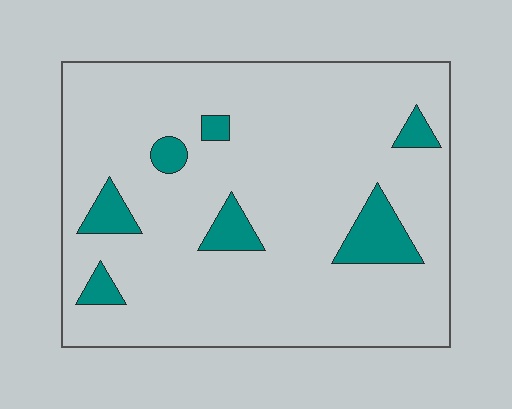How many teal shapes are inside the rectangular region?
7.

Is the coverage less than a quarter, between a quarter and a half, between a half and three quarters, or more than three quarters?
Less than a quarter.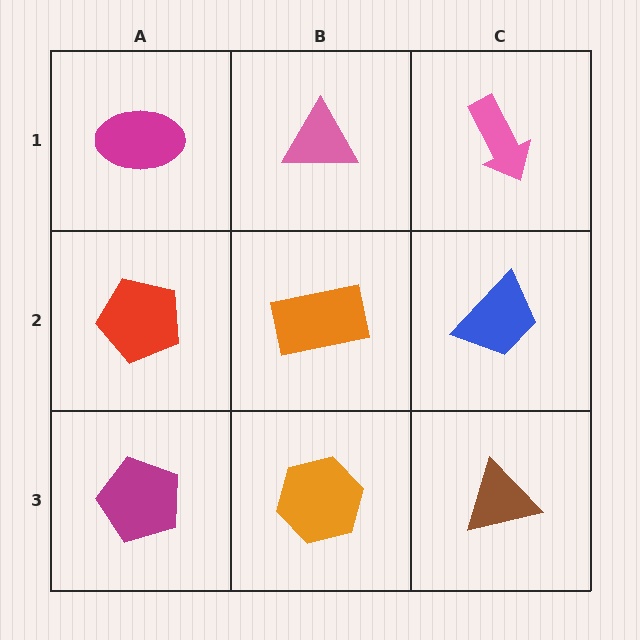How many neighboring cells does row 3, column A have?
2.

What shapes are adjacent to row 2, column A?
A magenta ellipse (row 1, column A), a magenta pentagon (row 3, column A), an orange rectangle (row 2, column B).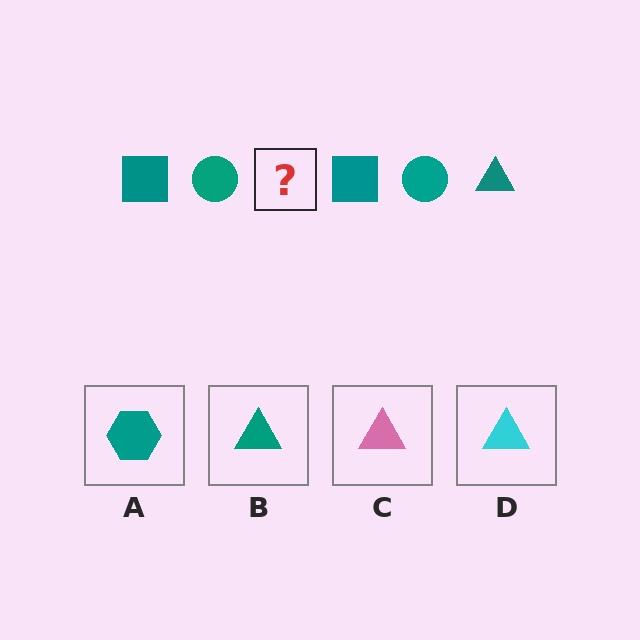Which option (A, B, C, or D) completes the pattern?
B.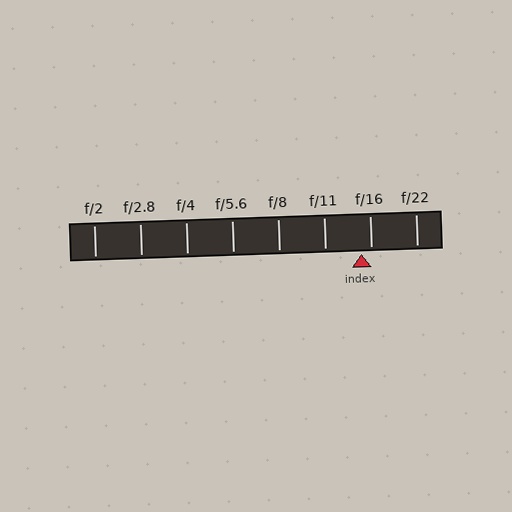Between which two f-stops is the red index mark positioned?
The index mark is between f/11 and f/16.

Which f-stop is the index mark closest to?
The index mark is closest to f/16.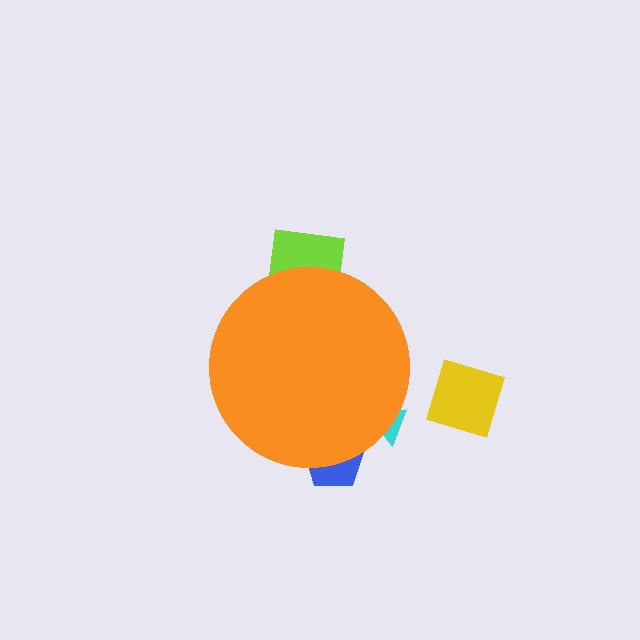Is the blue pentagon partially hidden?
Yes, the blue pentagon is partially hidden behind the orange circle.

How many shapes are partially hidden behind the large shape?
3 shapes are partially hidden.